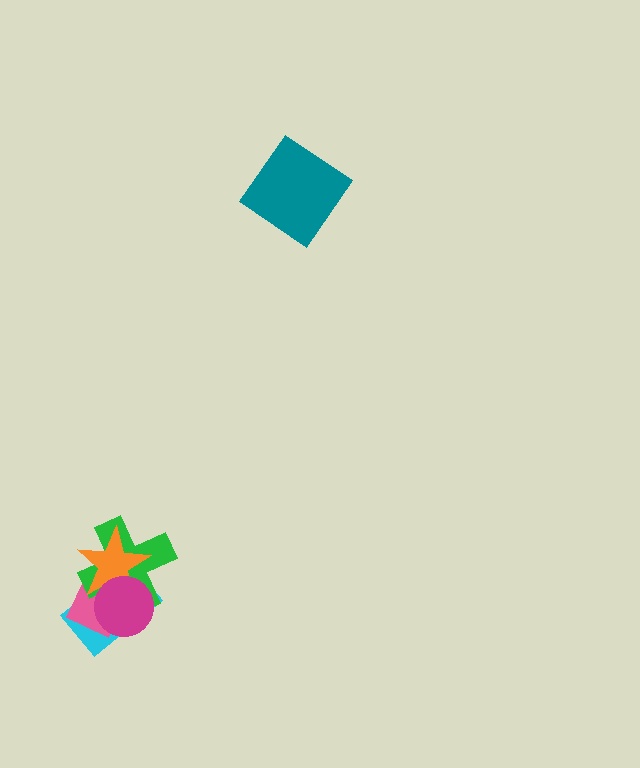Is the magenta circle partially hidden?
No, no other shape covers it.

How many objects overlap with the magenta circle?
4 objects overlap with the magenta circle.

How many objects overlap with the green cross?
4 objects overlap with the green cross.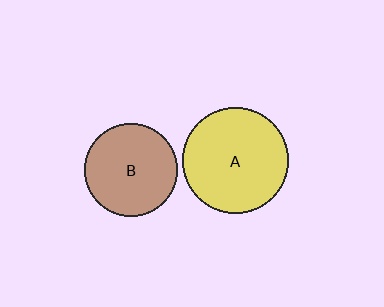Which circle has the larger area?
Circle A (yellow).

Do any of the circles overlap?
No, none of the circles overlap.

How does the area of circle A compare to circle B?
Approximately 1.3 times.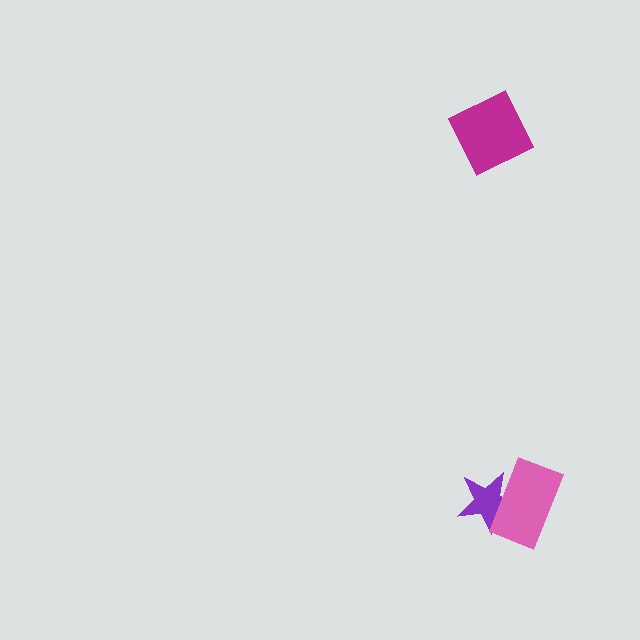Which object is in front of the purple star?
The pink rectangle is in front of the purple star.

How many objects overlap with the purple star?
1 object overlaps with the purple star.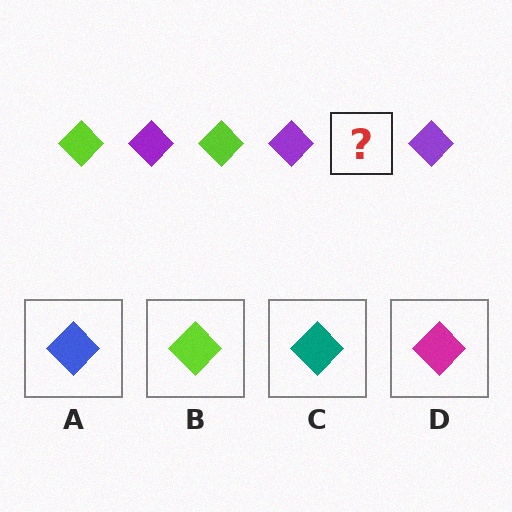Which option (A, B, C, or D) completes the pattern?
B.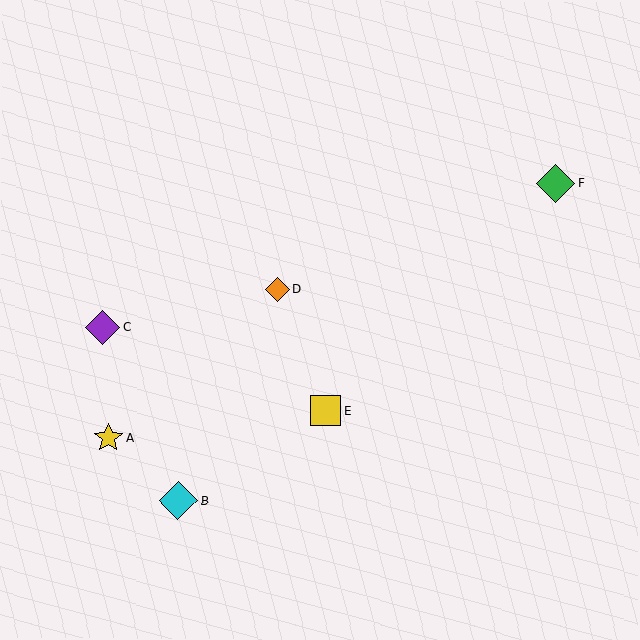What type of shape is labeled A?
Shape A is a yellow star.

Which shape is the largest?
The green diamond (labeled F) is the largest.